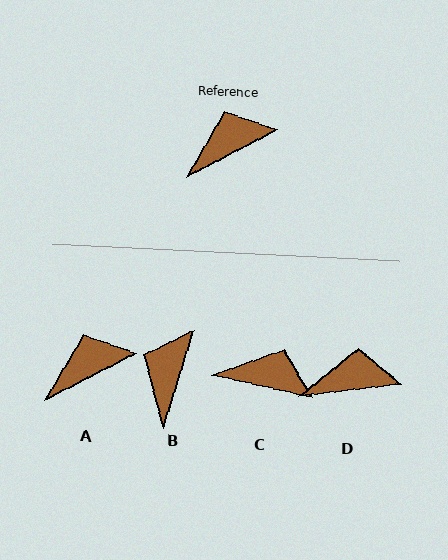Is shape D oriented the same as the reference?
No, it is off by about 21 degrees.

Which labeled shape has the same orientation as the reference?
A.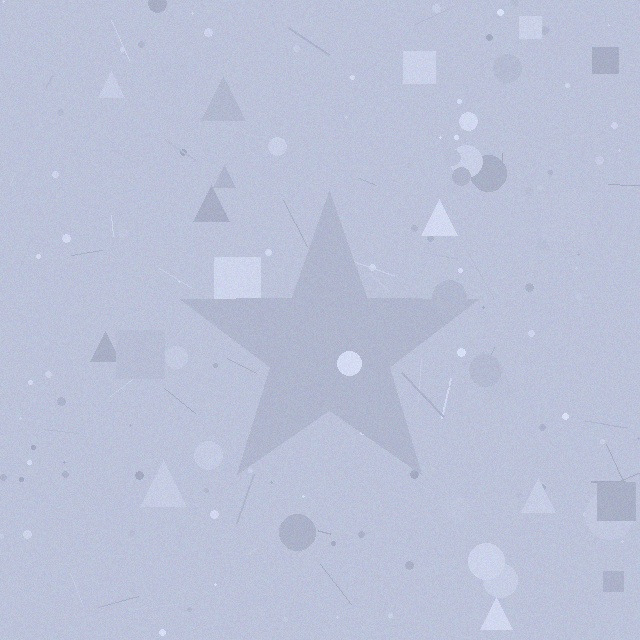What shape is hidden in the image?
A star is hidden in the image.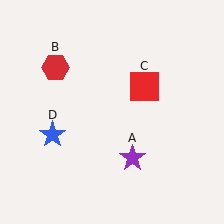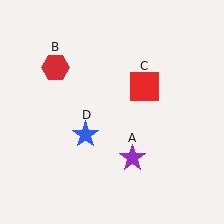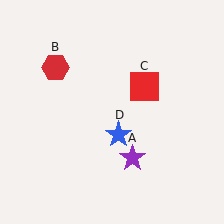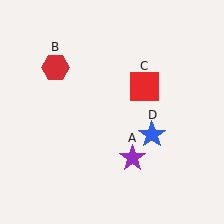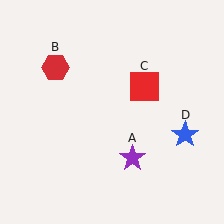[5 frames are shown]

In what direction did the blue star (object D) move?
The blue star (object D) moved right.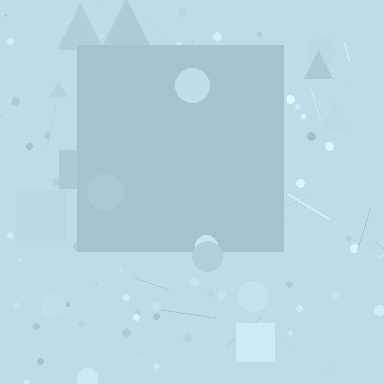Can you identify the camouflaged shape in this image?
The camouflaged shape is a square.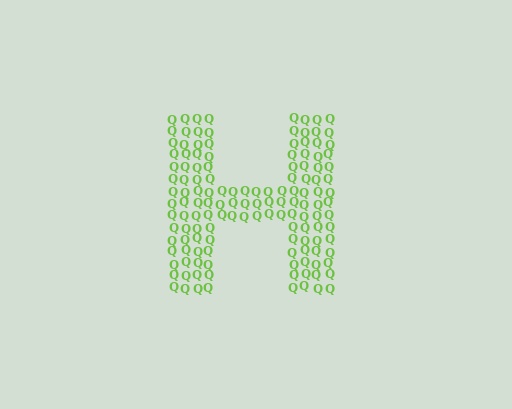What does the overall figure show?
The overall figure shows the letter H.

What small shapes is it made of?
It is made of small letter Q's.